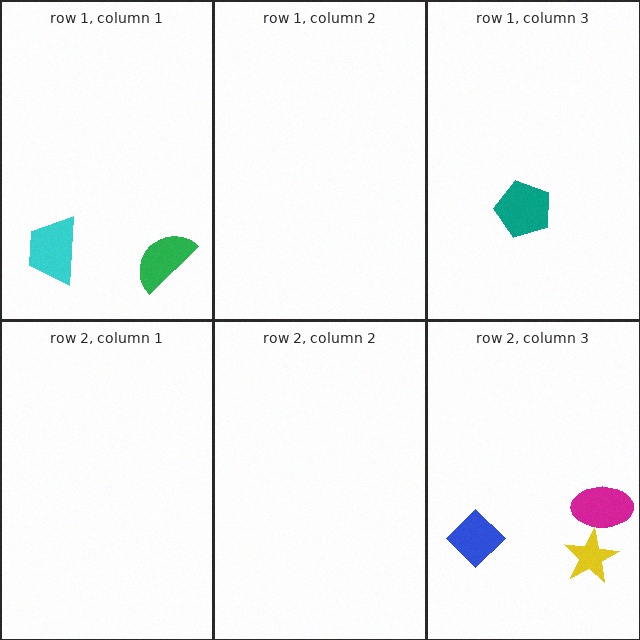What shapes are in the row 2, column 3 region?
The yellow star, the blue diamond, the magenta ellipse.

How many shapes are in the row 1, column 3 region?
1.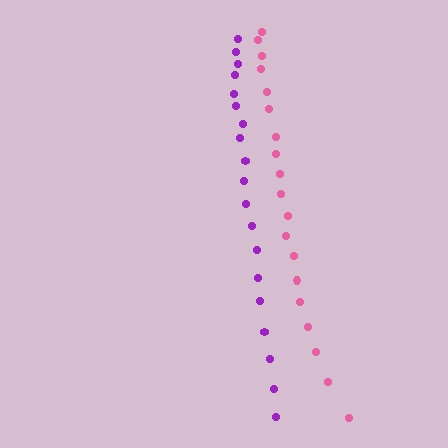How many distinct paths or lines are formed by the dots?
There are 2 distinct paths.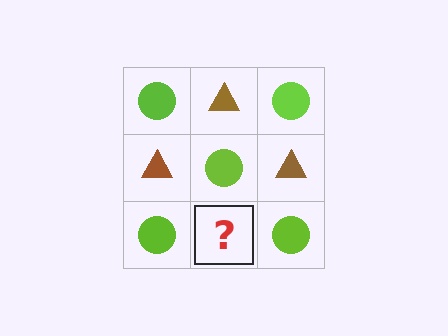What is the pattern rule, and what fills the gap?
The rule is that it alternates lime circle and brown triangle in a checkerboard pattern. The gap should be filled with a brown triangle.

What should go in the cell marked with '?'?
The missing cell should contain a brown triangle.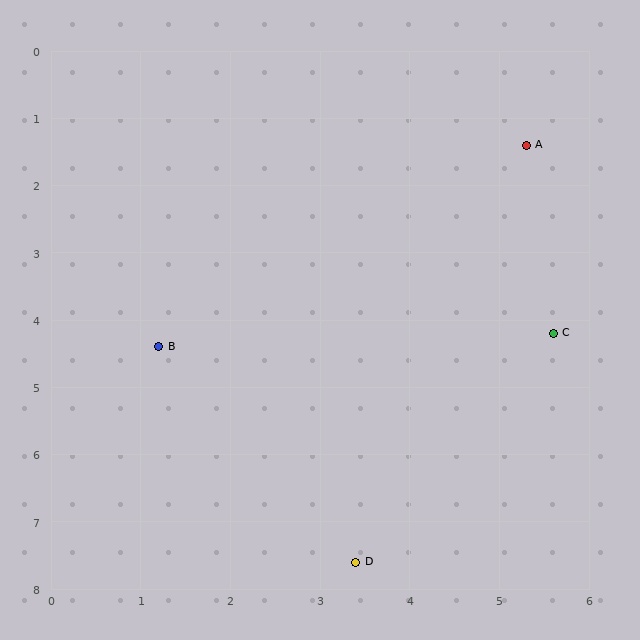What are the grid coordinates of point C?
Point C is at approximately (5.6, 4.2).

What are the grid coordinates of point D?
Point D is at approximately (3.4, 7.6).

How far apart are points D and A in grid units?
Points D and A are about 6.5 grid units apart.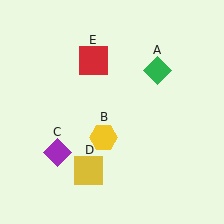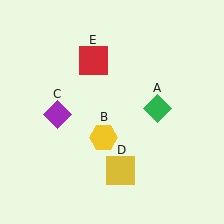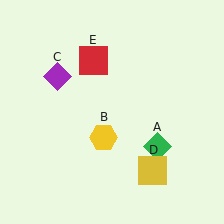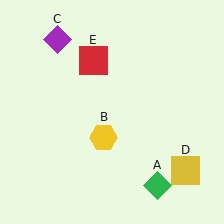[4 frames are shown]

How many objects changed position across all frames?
3 objects changed position: green diamond (object A), purple diamond (object C), yellow square (object D).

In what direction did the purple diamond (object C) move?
The purple diamond (object C) moved up.